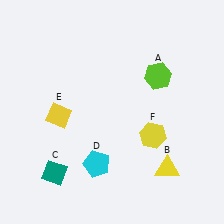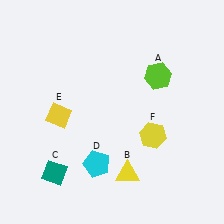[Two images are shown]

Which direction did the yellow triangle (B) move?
The yellow triangle (B) moved left.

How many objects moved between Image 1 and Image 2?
1 object moved between the two images.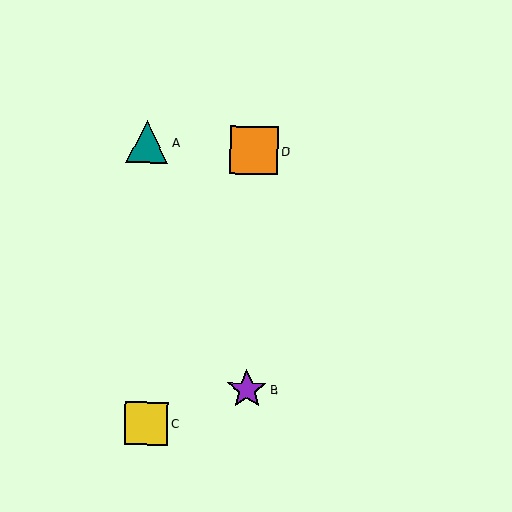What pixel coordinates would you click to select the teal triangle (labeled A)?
Click at (147, 142) to select the teal triangle A.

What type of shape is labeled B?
Shape B is a purple star.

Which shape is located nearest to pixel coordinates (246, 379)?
The purple star (labeled B) at (247, 389) is nearest to that location.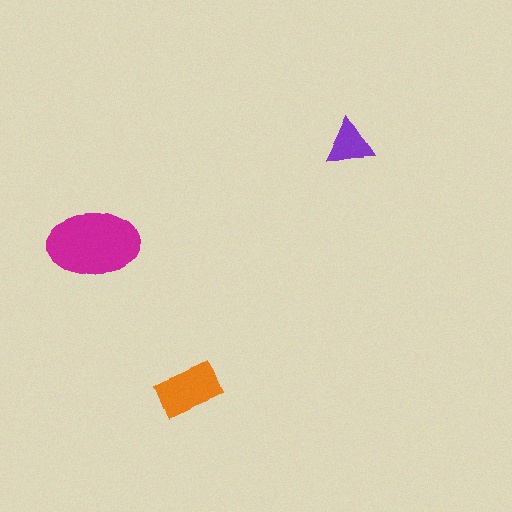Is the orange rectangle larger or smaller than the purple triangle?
Larger.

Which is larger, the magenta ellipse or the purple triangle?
The magenta ellipse.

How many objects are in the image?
There are 3 objects in the image.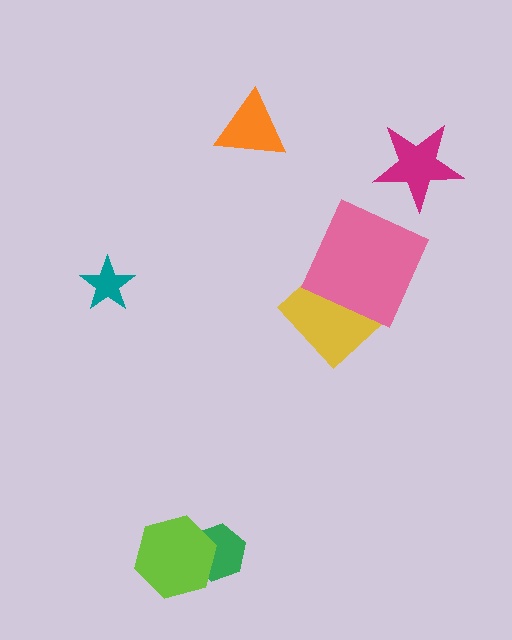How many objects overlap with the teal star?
0 objects overlap with the teal star.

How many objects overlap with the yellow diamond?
1 object overlaps with the yellow diamond.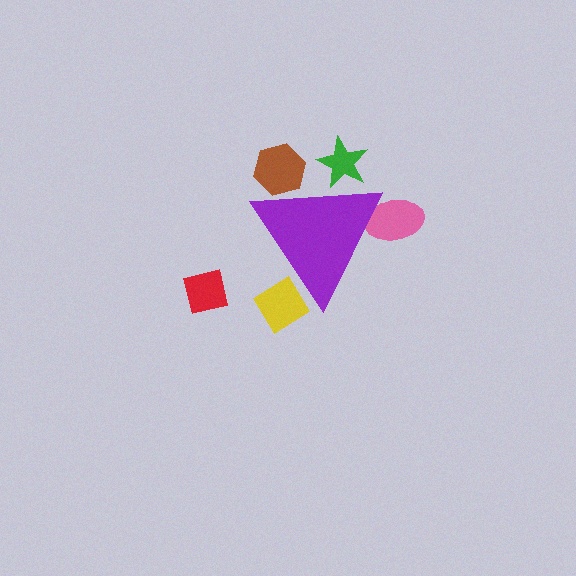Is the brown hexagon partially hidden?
Yes, the brown hexagon is partially hidden behind the purple triangle.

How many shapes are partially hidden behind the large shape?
4 shapes are partially hidden.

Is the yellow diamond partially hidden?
Yes, the yellow diamond is partially hidden behind the purple triangle.